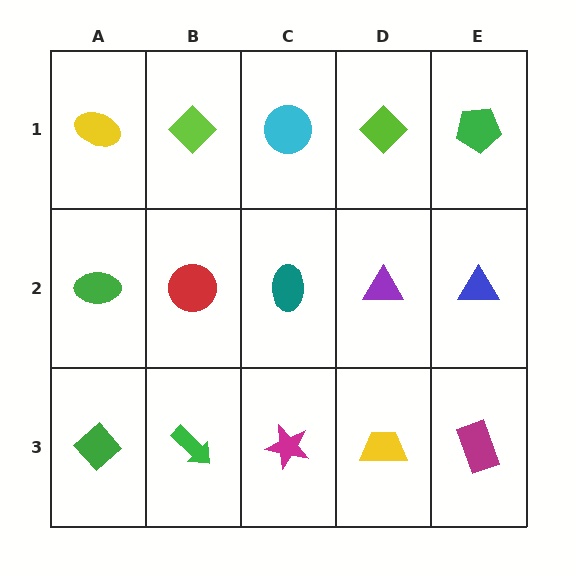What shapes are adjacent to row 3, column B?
A red circle (row 2, column B), a green diamond (row 3, column A), a magenta star (row 3, column C).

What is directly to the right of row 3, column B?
A magenta star.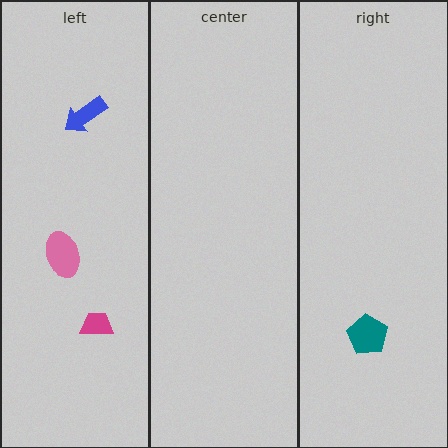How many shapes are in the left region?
3.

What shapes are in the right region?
The teal pentagon.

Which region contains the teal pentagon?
The right region.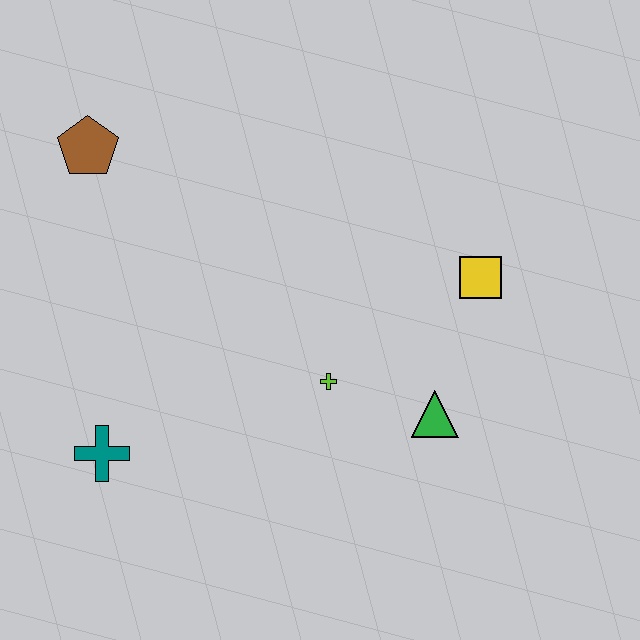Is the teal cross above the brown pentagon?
No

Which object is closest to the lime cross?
The green triangle is closest to the lime cross.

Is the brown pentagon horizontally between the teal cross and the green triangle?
No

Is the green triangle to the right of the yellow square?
No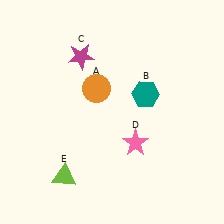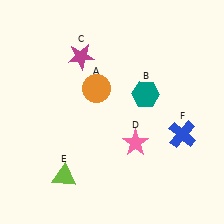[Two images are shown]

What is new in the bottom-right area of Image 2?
A blue cross (F) was added in the bottom-right area of Image 2.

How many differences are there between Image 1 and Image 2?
There is 1 difference between the two images.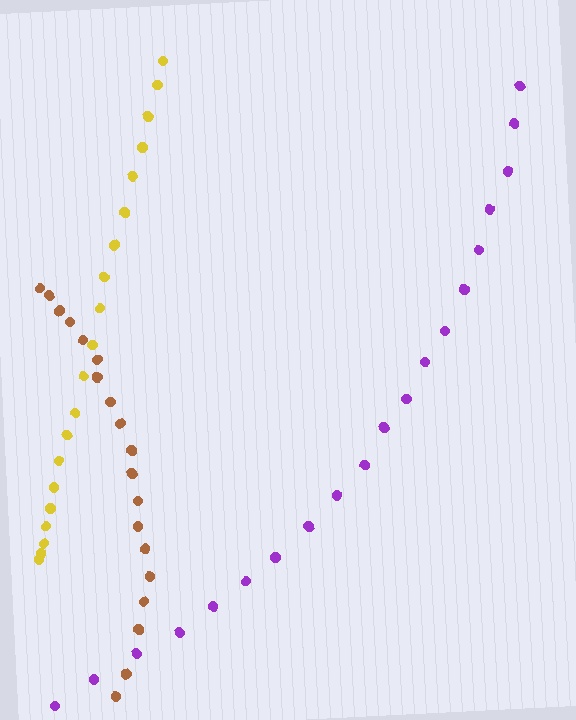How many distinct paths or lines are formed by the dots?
There are 3 distinct paths.